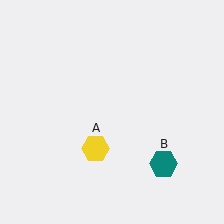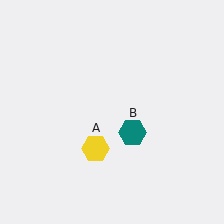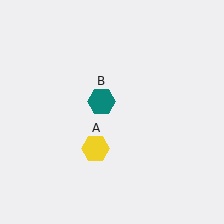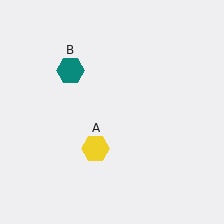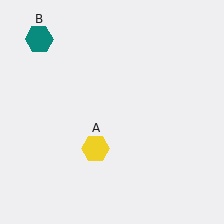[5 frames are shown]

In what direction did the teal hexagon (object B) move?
The teal hexagon (object B) moved up and to the left.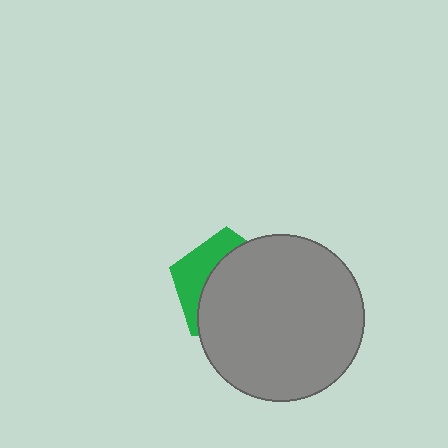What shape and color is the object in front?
The object in front is a gray circle.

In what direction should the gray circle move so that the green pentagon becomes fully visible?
The gray circle should move toward the lower-right. That is the shortest direction to clear the overlap and leave the green pentagon fully visible.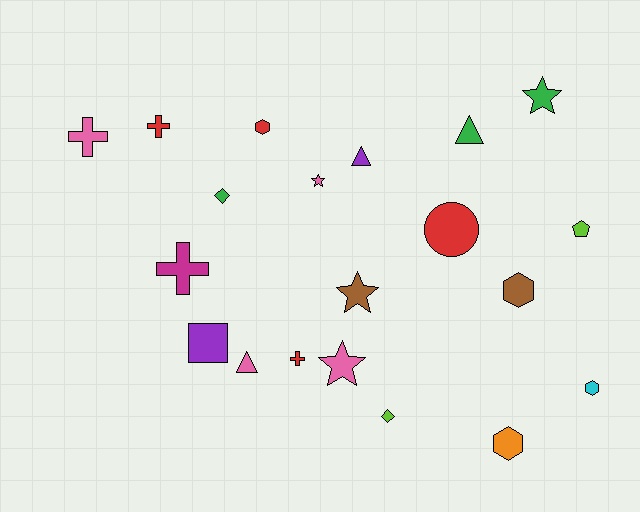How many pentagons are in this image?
There is 1 pentagon.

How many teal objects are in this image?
There are no teal objects.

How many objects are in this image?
There are 20 objects.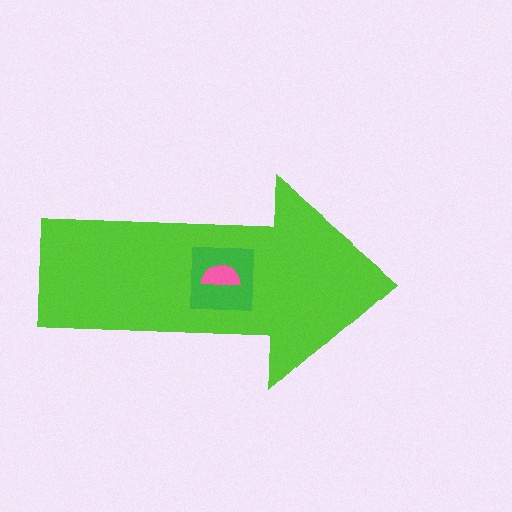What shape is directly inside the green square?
The pink semicircle.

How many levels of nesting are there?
3.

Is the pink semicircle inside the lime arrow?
Yes.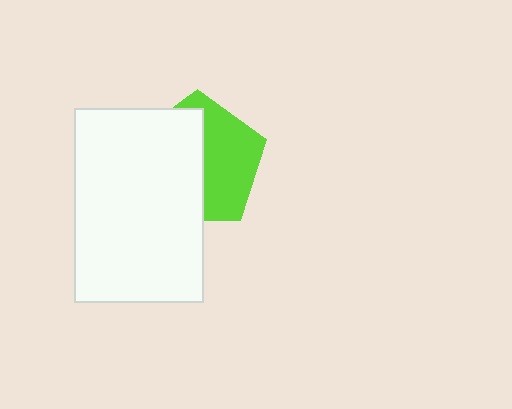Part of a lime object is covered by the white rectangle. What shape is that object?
It is a pentagon.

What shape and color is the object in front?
The object in front is a white rectangle.